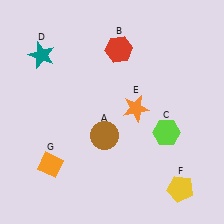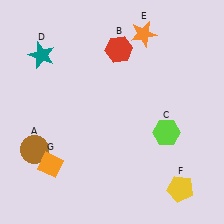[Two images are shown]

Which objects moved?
The objects that moved are: the brown circle (A), the orange star (E).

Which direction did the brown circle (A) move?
The brown circle (A) moved left.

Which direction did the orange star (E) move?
The orange star (E) moved up.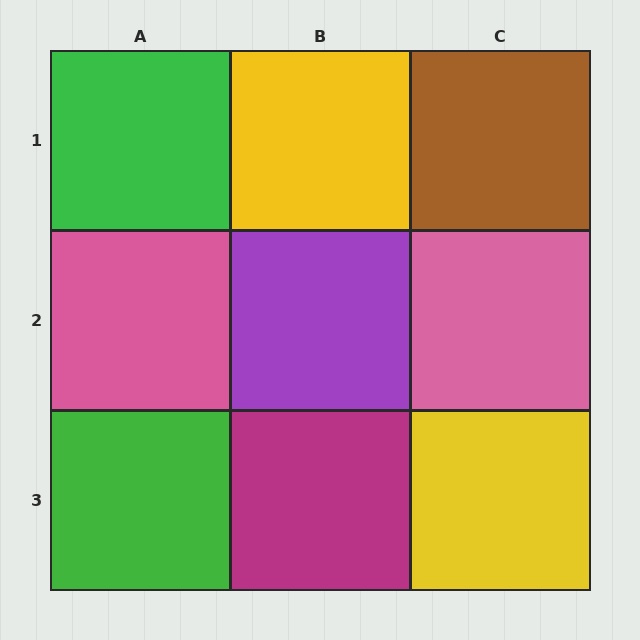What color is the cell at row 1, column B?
Yellow.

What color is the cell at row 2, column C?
Pink.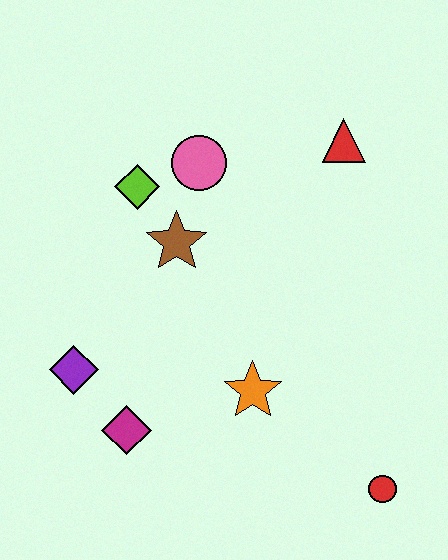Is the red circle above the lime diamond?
No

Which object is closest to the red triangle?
The pink circle is closest to the red triangle.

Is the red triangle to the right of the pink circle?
Yes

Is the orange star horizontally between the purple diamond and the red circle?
Yes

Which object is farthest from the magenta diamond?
The red triangle is farthest from the magenta diamond.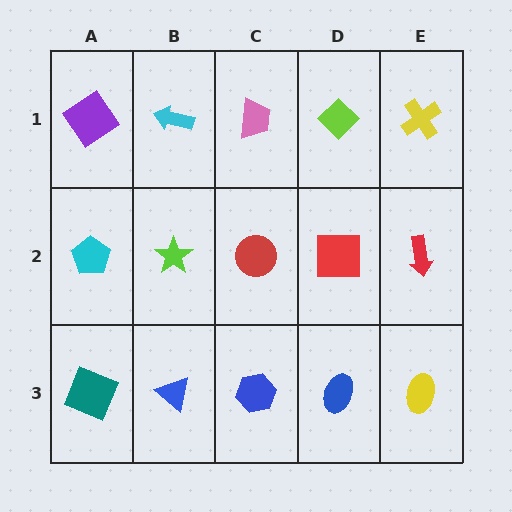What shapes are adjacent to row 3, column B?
A lime star (row 2, column B), a teal square (row 3, column A), a blue hexagon (row 3, column C).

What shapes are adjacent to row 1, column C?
A red circle (row 2, column C), a cyan arrow (row 1, column B), a lime diamond (row 1, column D).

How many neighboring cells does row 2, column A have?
3.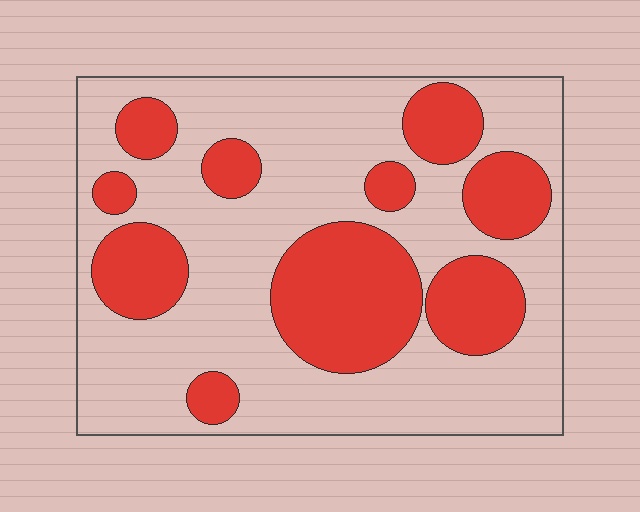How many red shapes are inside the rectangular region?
10.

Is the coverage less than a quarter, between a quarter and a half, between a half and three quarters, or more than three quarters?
Between a quarter and a half.